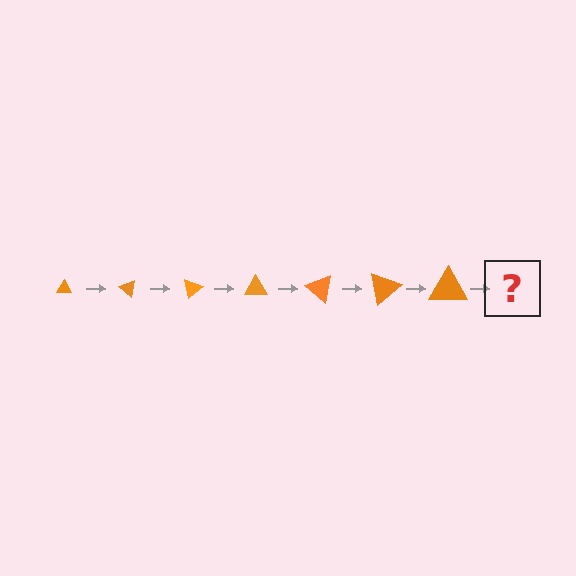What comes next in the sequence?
The next element should be a triangle, larger than the previous one and rotated 280 degrees from the start.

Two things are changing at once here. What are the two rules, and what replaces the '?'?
The two rules are that the triangle grows larger each step and it rotates 40 degrees each step. The '?' should be a triangle, larger than the previous one and rotated 280 degrees from the start.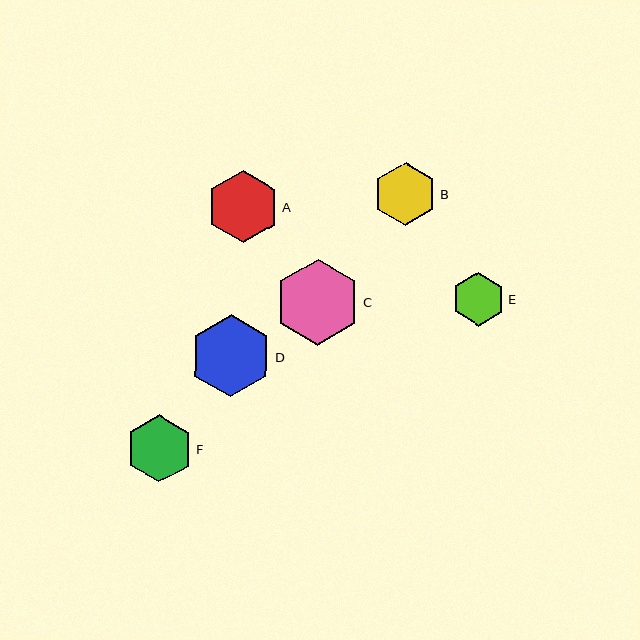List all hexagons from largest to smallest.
From largest to smallest: C, D, A, F, B, E.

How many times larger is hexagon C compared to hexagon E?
Hexagon C is approximately 1.6 times the size of hexagon E.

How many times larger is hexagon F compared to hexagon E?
Hexagon F is approximately 1.3 times the size of hexagon E.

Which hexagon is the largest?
Hexagon C is the largest with a size of approximately 86 pixels.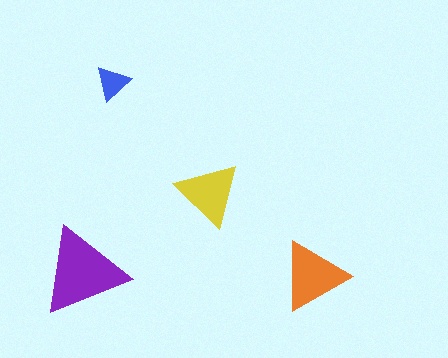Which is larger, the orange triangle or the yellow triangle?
The orange one.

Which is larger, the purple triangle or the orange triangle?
The purple one.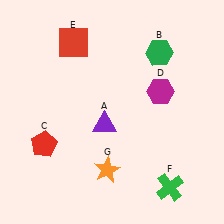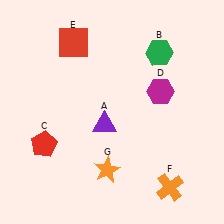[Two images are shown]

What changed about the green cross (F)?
In Image 1, F is green. In Image 2, it changed to orange.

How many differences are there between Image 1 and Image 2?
There is 1 difference between the two images.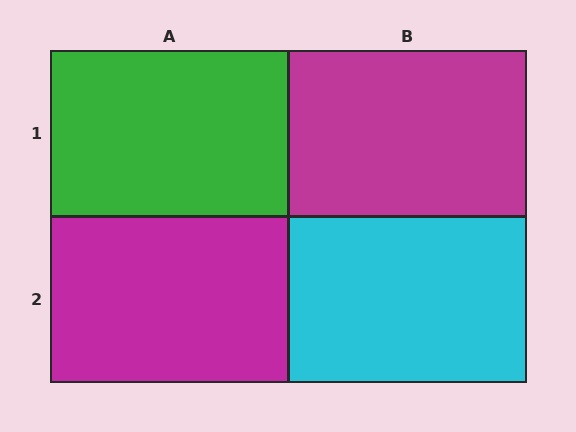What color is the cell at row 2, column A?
Magenta.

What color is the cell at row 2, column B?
Cyan.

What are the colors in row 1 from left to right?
Green, magenta.